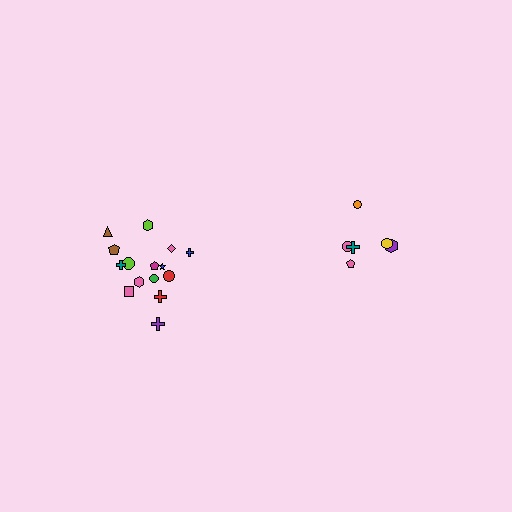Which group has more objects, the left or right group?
The left group.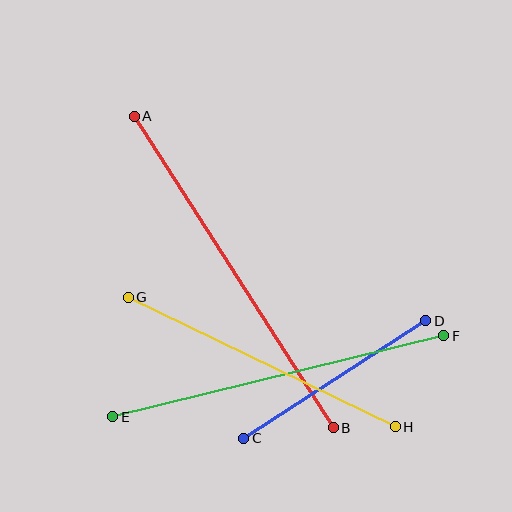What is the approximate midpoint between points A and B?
The midpoint is at approximately (234, 272) pixels.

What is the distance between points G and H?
The distance is approximately 297 pixels.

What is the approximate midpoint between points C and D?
The midpoint is at approximately (335, 379) pixels.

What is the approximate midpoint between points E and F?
The midpoint is at approximately (278, 376) pixels.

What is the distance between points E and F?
The distance is approximately 341 pixels.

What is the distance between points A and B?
The distance is approximately 370 pixels.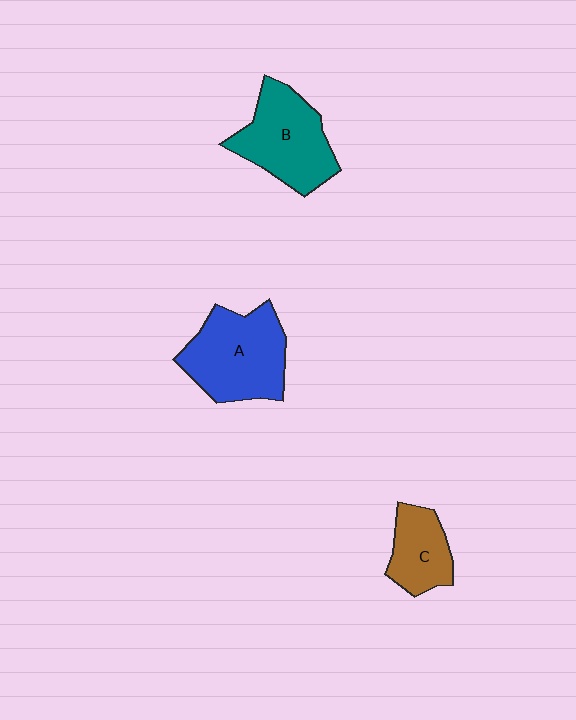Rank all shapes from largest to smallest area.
From largest to smallest: A (blue), B (teal), C (brown).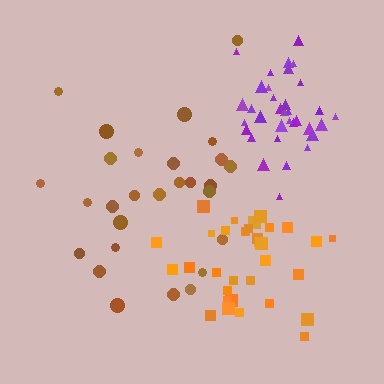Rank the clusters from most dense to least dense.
purple, orange, brown.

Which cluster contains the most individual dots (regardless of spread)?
Purple (34).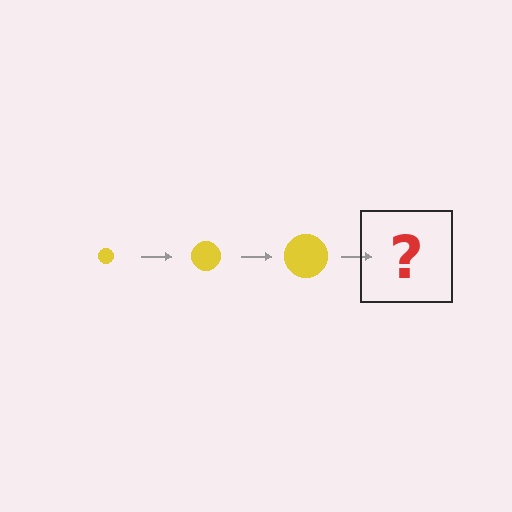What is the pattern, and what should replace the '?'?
The pattern is that the circle gets progressively larger each step. The '?' should be a yellow circle, larger than the previous one.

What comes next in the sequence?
The next element should be a yellow circle, larger than the previous one.